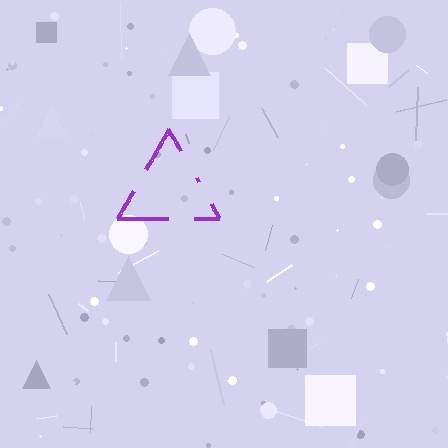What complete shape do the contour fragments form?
The contour fragments form a triangle.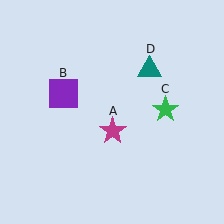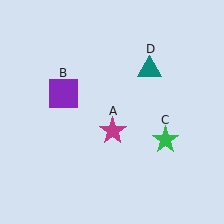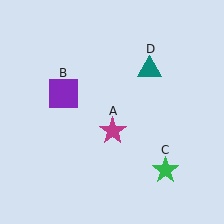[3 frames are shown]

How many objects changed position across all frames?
1 object changed position: green star (object C).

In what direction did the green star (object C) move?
The green star (object C) moved down.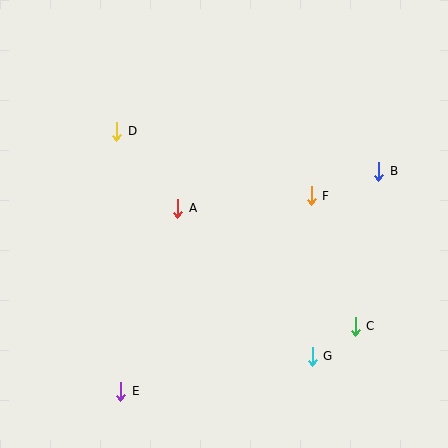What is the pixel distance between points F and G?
The distance between F and G is 160 pixels.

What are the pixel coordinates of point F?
Point F is at (311, 196).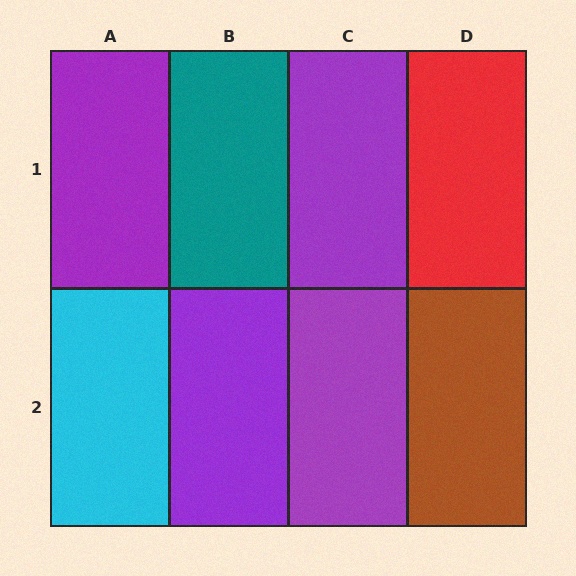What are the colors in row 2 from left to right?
Cyan, purple, purple, brown.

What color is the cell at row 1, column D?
Red.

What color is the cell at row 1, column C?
Purple.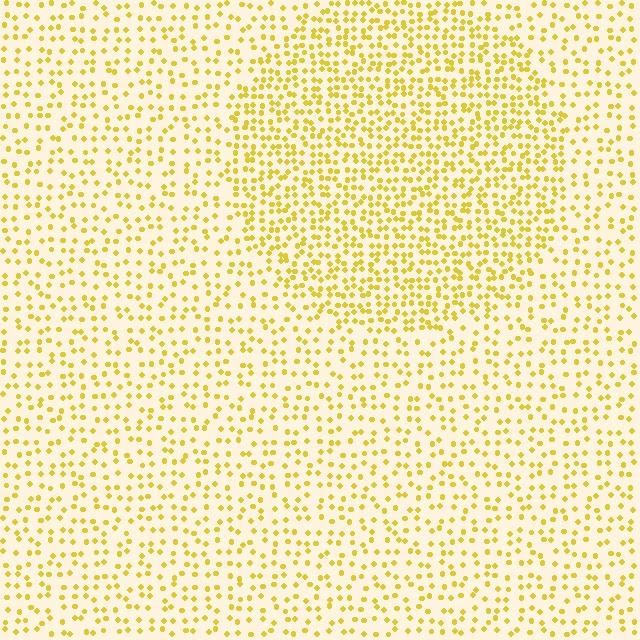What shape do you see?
I see a circle.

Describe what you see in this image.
The image contains small yellow elements arranged at two different densities. A circle-shaped region is visible where the elements are more densely packed than the surrounding area.